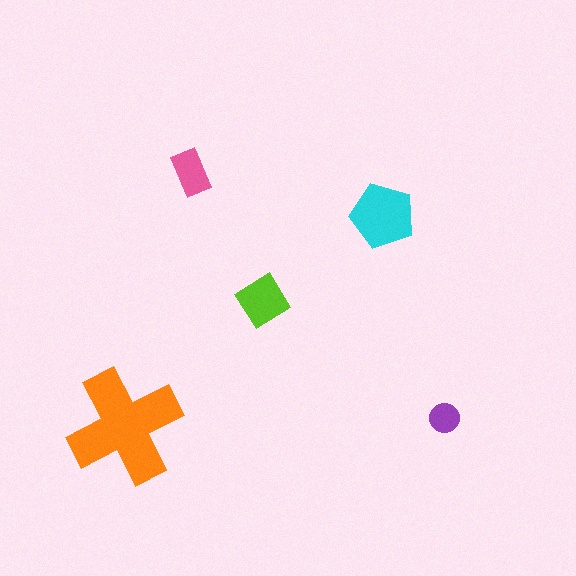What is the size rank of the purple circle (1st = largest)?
5th.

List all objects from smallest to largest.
The purple circle, the pink rectangle, the lime diamond, the cyan pentagon, the orange cross.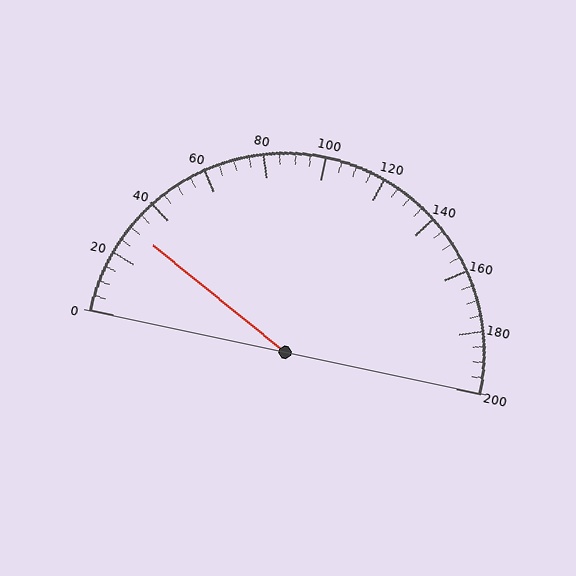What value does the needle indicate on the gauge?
The needle indicates approximately 30.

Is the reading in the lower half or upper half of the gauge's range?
The reading is in the lower half of the range (0 to 200).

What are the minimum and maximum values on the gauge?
The gauge ranges from 0 to 200.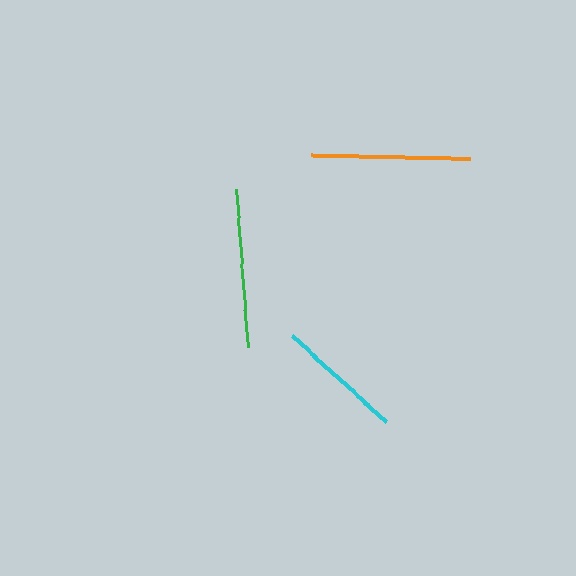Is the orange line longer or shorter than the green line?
The orange line is longer than the green line.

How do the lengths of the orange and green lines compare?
The orange and green lines are approximately the same length.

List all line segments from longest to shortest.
From longest to shortest: orange, green, cyan.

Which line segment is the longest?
The orange line is the longest at approximately 159 pixels.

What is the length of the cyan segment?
The cyan segment is approximately 127 pixels long.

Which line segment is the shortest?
The cyan line is the shortest at approximately 127 pixels.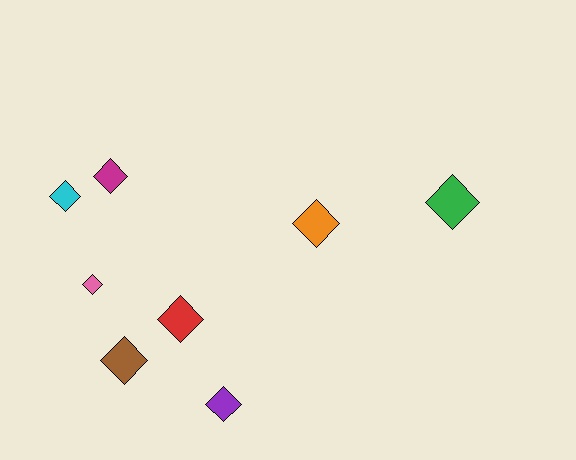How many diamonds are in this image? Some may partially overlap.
There are 8 diamonds.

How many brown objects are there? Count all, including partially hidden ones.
There is 1 brown object.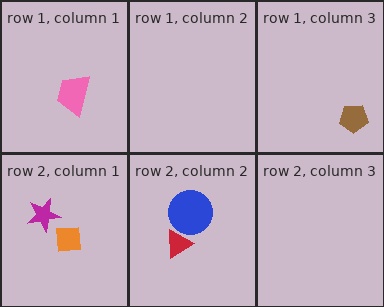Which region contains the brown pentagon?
The row 1, column 3 region.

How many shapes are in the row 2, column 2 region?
2.